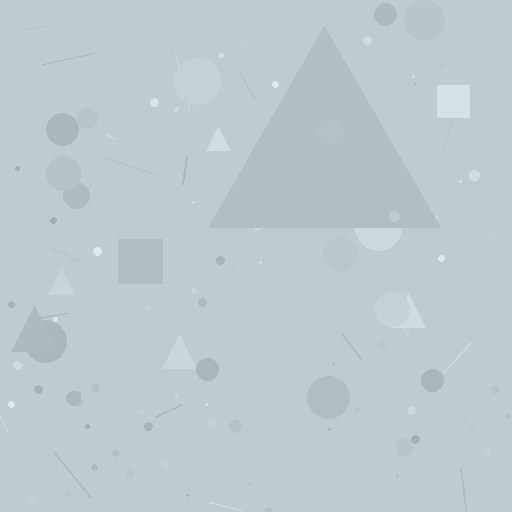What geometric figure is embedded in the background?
A triangle is embedded in the background.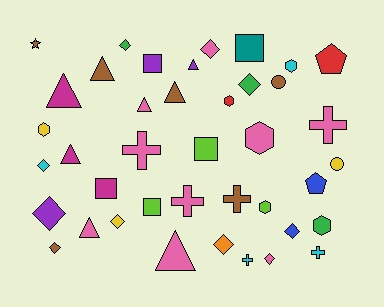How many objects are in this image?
There are 40 objects.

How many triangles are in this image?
There are 8 triangles.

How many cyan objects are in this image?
There are 4 cyan objects.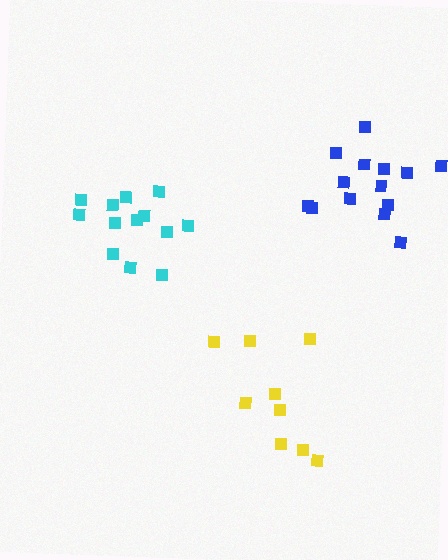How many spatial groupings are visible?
There are 3 spatial groupings.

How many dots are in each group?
Group 1: 14 dots, Group 2: 9 dots, Group 3: 13 dots (36 total).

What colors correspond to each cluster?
The clusters are colored: blue, yellow, cyan.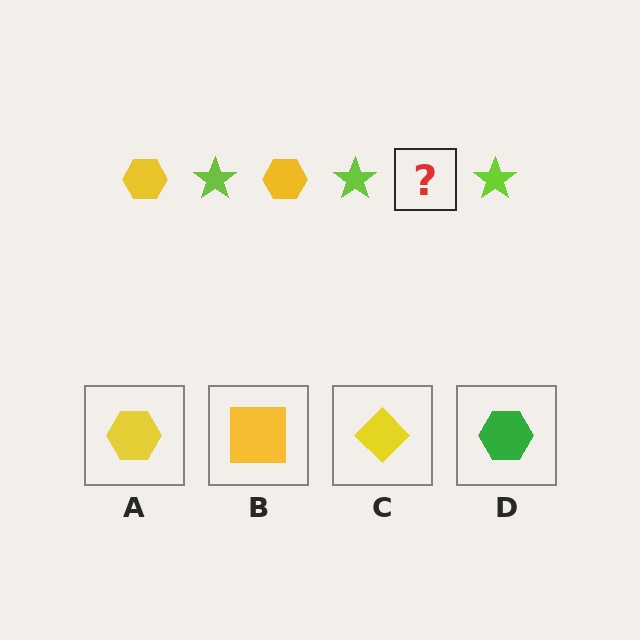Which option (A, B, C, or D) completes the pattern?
A.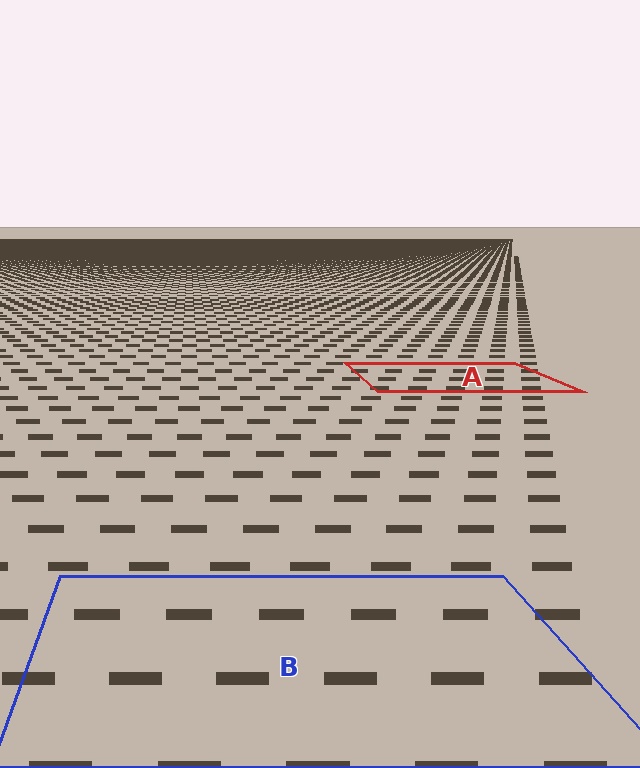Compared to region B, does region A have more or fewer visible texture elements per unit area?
Region A has more texture elements per unit area — they are packed more densely because it is farther away.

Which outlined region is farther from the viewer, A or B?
Region A is farther from the viewer — the texture elements inside it appear smaller and more densely packed.